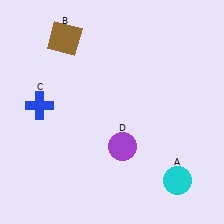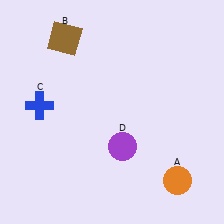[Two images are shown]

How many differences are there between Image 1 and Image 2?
There is 1 difference between the two images.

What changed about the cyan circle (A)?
In Image 1, A is cyan. In Image 2, it changed to orange.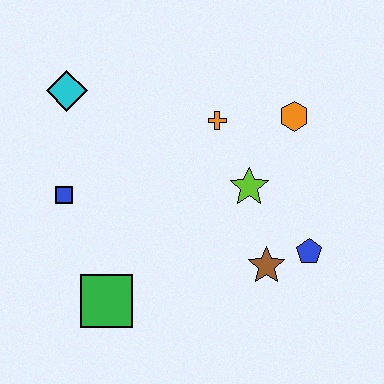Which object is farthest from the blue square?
The blue pentagon is farthest from the blue square.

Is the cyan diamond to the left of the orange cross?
Yes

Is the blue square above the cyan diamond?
No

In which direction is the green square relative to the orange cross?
The green square is below the orange cross.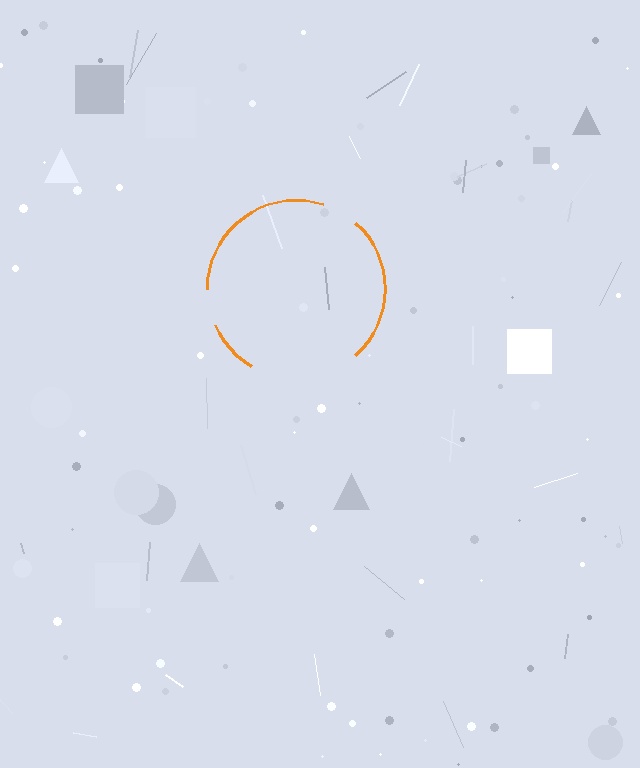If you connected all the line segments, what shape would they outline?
They would outline a circle.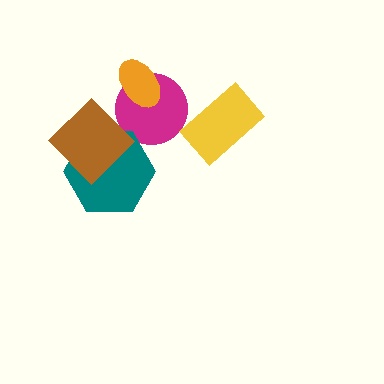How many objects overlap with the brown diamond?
1 object overlaps with the brown diamond.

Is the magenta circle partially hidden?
Yes, it is partially covered by another shape.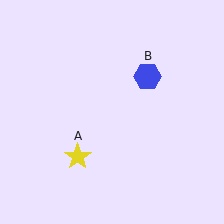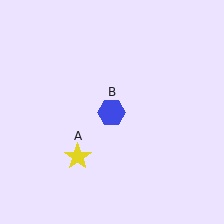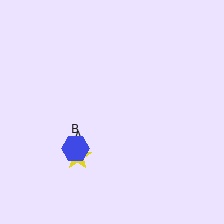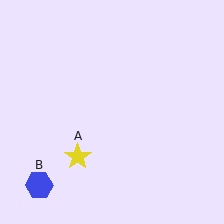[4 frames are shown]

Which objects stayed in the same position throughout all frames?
Yellow star (object A) remained stationary.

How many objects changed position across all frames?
1 object changed position: blue hexagon (object B).